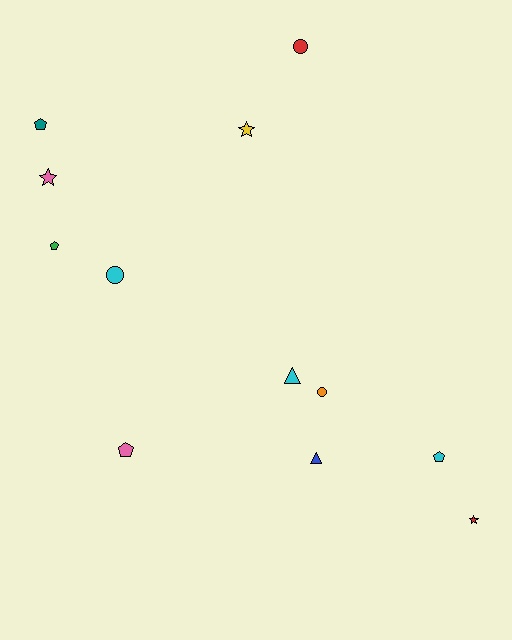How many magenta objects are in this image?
There are no magenta objects.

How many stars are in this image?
There are 3 stars.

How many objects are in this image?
There are 12 objects.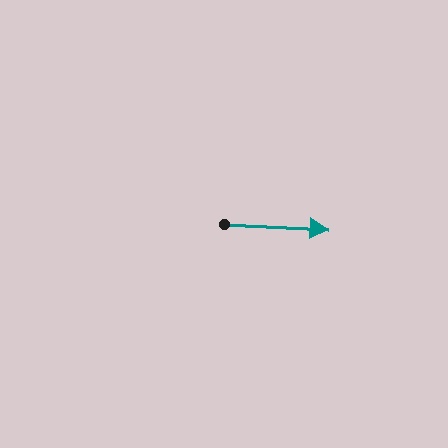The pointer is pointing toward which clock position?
Roughly 3 o'clock.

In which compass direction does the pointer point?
East.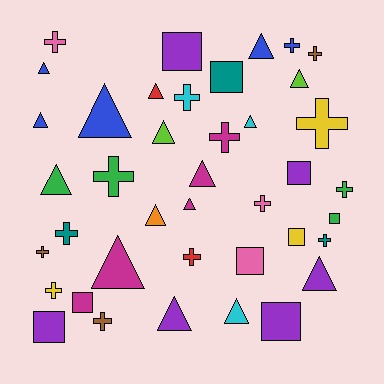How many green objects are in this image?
There are 4 green objects.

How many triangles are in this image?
There are 16 triangles.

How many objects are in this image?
There are 40 objects.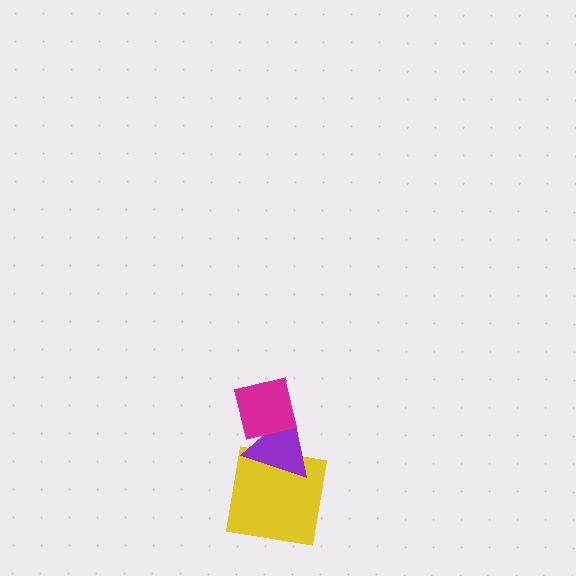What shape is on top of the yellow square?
The purple triangle is on top of the yellow square.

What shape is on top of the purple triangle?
The magenta square is on top of the purple triangle.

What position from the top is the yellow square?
The yellow square is 3rd from the top.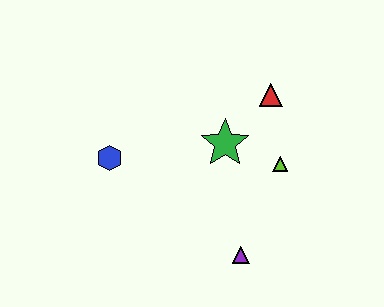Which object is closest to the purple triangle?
The lime triangle is closest to the purple triangle.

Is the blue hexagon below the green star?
Yes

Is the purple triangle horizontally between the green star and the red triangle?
Yes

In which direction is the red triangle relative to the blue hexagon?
The red triangle is to the right of the blue hexagon.